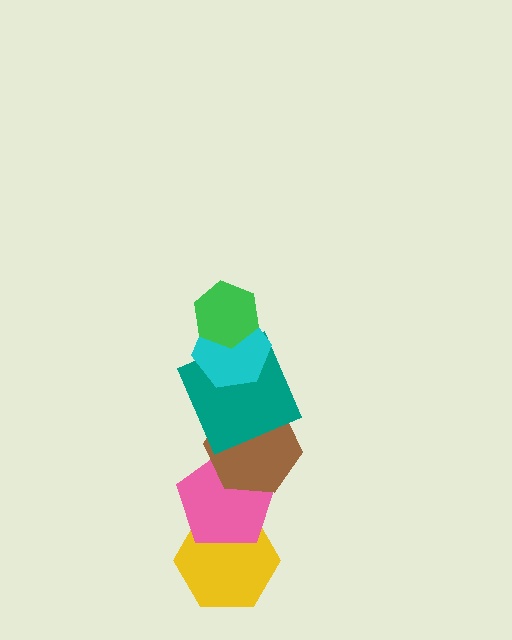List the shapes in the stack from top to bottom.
From top to bottom: the green hexagon, the cyan hexagon, the teal square, the brown hexagon, the pink pentagon, the yellow hexagon.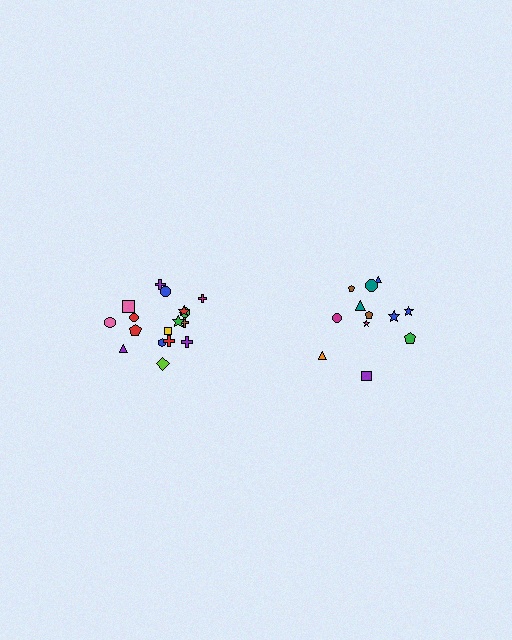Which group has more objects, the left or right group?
The left group.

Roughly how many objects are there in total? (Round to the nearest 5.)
Roughly 30 objects in total.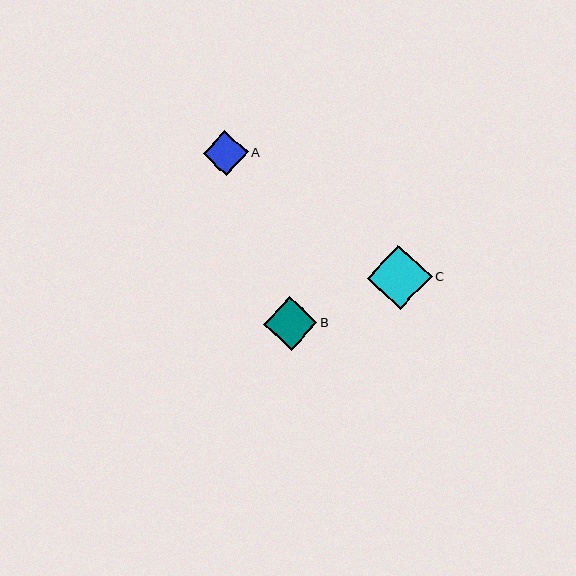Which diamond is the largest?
Diamond C is the largest with a size of approximately 64 pixels.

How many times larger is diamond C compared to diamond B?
Diamond C is approximately 1.2 times the size of diamond B.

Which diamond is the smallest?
Diamond A is the smallest with a size of approximately 45 pixels.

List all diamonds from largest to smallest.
From largest to smallest: C, B, A.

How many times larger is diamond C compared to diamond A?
Diamond C is approximately 1.4 times the size of diamond A.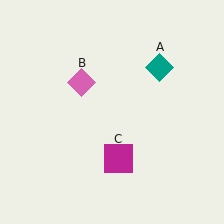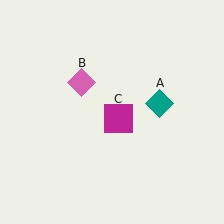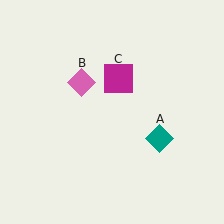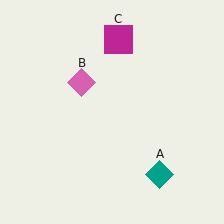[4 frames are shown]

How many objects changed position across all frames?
2 objects changed position: teal diamond (object A), magenta square (object C).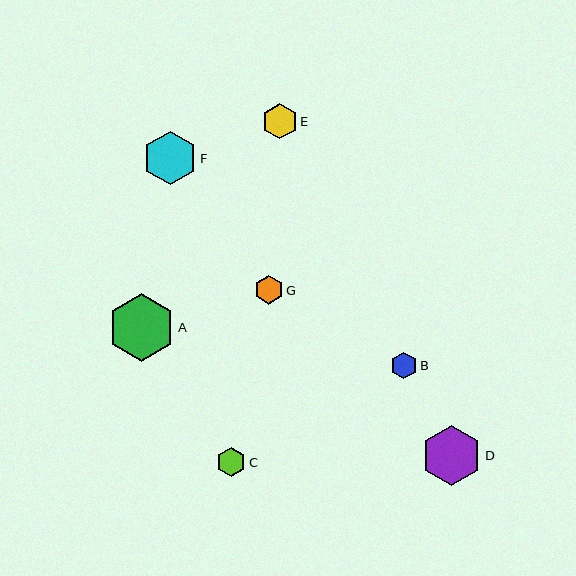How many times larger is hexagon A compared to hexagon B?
Hexagon A is approximately 2.5 times the size of hexagon B.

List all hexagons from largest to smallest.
From largest to smallest: A, D, F, E, C, G, B.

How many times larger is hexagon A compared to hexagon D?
Hexagon A is approximately 1.1 times the size of hexagon D.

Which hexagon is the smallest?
Hexagon B is the smallest with a size of approximately 27 pixels.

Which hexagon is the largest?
Hexagon A is the largest with a size of approximately 67 pixels.